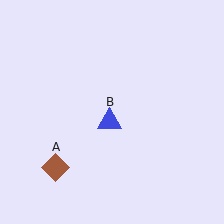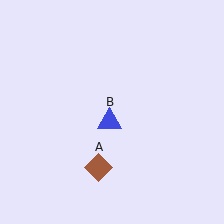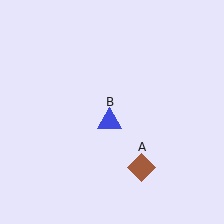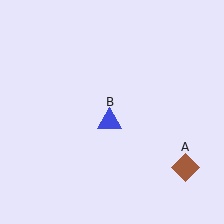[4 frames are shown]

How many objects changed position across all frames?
1 object changed position: brown diamond (object A).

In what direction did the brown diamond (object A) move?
The brown diamond (object A) moved right.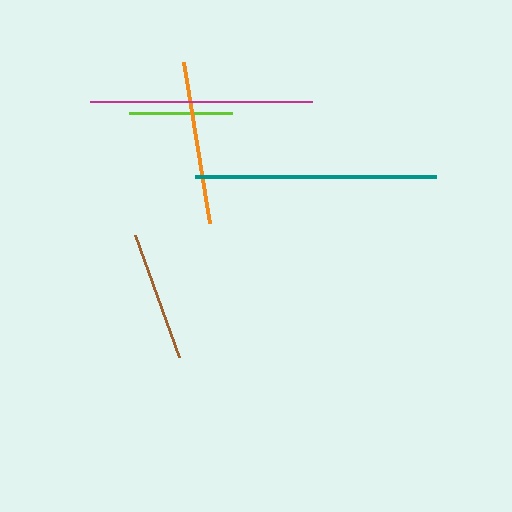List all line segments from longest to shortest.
From longest to shortest: teal, magenta, orange, brown, lime.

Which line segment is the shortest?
The lime line is the shortest at approximately 103 pixels.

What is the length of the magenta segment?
The magenta segment is approximately 222 pixels long.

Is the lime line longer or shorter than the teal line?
The teal line is longer than the lime line.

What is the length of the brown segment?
The brown segment is approximately 130 pixels long.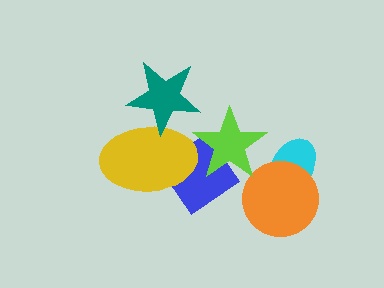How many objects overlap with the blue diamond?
2 objects overlap with the blue diamond.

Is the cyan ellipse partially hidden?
Yes, it is partially covered by another shape.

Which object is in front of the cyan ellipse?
The orange circle is in front of the cyan ellipse.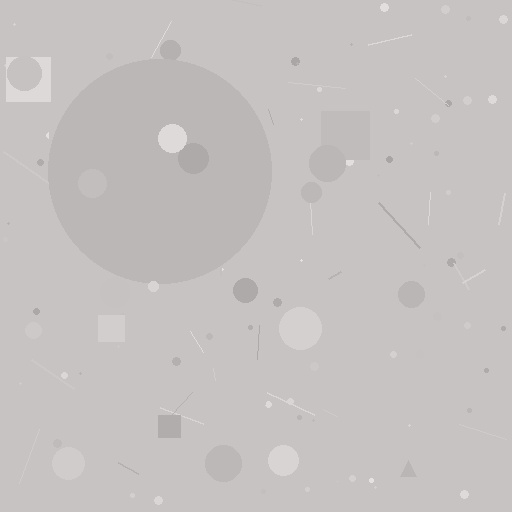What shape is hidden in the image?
A circle is hidden in the image.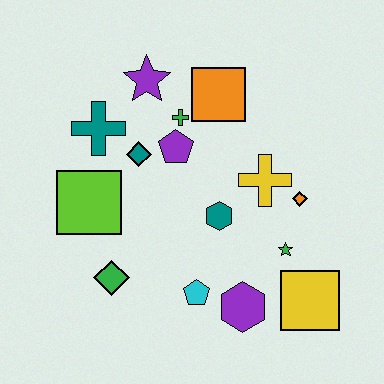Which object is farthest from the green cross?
The yellow square is farthest from the green cross.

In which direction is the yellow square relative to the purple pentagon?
The yellow square is below the purple pentagon.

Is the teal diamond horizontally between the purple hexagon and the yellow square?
No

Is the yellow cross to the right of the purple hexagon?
Yes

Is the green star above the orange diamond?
No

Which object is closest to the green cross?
The purple pentagon is closest to the green cross.